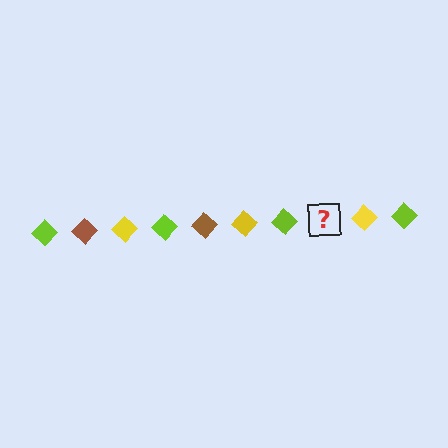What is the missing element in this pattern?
The missing element is a brown diamond.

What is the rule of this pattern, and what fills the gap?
The rule is that the pattern cycles through lime, brown, yellow diamonds. The gap should be filled with a brown diamond.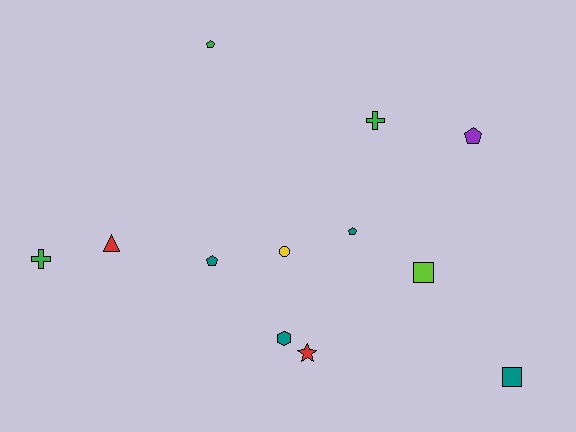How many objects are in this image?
There are 12 objects.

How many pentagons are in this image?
There are 4 pentagons.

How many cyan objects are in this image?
There are no cyan objects.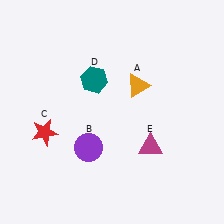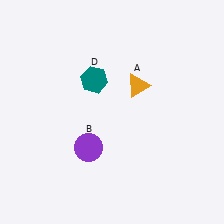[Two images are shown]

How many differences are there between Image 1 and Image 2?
There are 2 differences between the two images.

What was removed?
The magenta triangle (E), the red star (C) were removed in Image 2.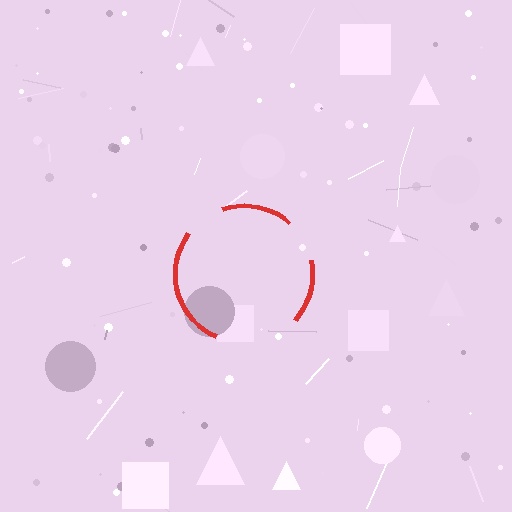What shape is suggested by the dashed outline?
The dashed outline suggests a circle.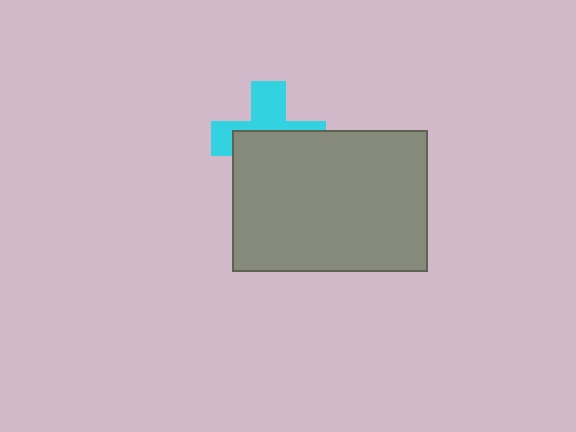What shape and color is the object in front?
The object in front is a gray rectangle.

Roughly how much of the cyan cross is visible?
A small part of it is visible (roughly 42%).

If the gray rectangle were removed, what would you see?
You would see the complete cyan cross.